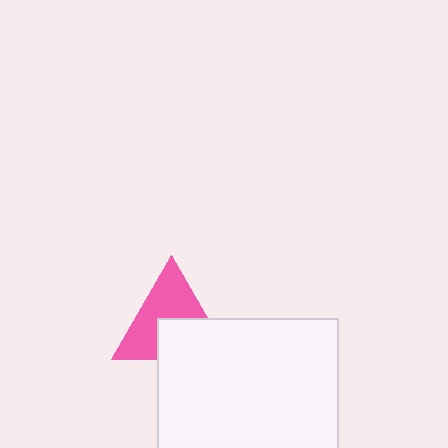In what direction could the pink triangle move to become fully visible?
The pink triangle could move up. That would shift it out from behind the white square entirely.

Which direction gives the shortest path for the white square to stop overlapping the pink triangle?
Moving down gives the shortest separation.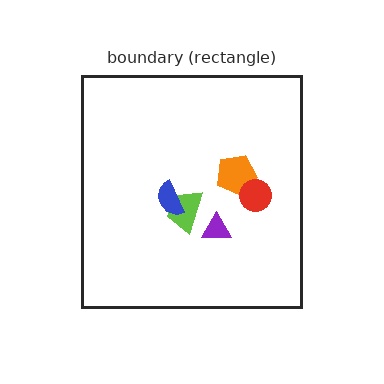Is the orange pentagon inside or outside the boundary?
Inside.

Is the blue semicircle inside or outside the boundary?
Inside.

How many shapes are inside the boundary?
5 inside, 0 outside.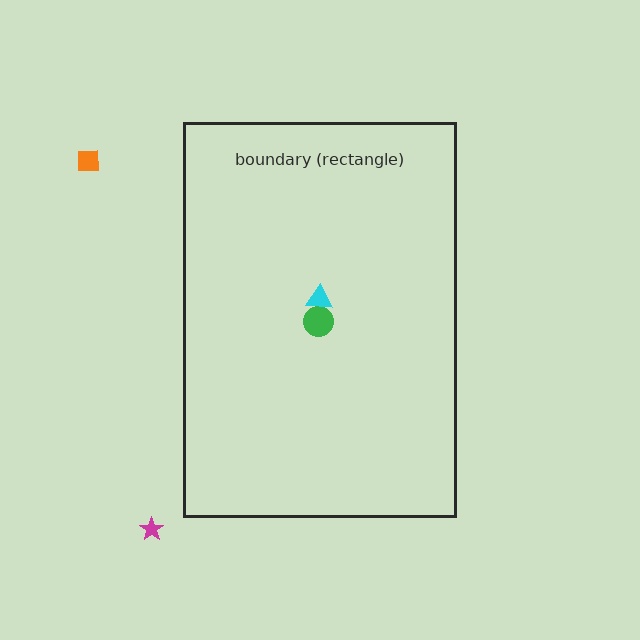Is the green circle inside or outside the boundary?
Inside.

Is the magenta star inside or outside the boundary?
Outside.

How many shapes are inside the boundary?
2 inside, 2 outside.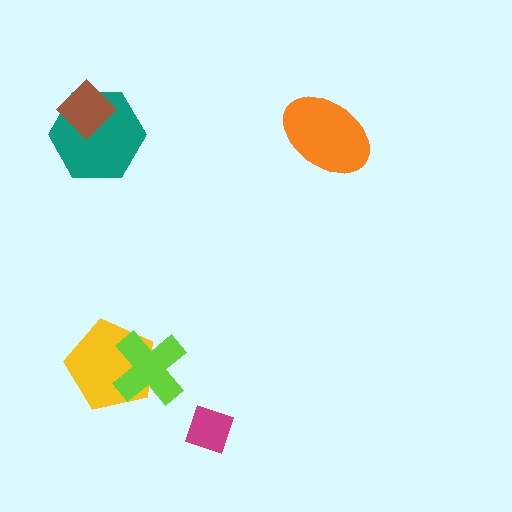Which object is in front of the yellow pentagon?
The lime cross is in front of the yellow pentagon.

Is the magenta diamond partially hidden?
No, no other shape covers it.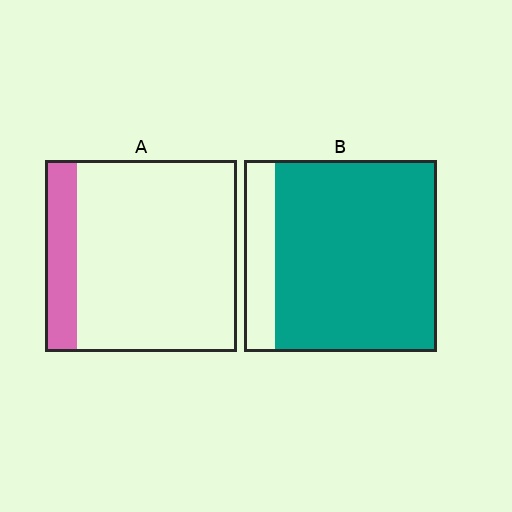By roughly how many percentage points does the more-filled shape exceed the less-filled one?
By roughly 65 percentage points (B over A).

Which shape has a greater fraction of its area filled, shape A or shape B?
Shape B.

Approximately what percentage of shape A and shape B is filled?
A is approximately 15% and B is approximately 85%.